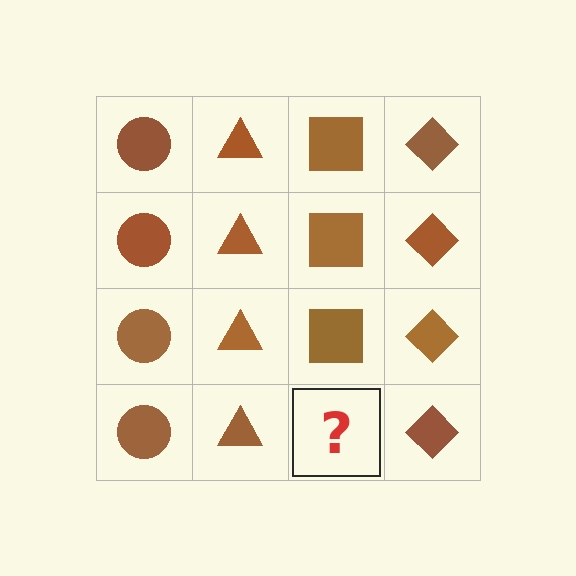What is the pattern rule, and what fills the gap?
The rule is that each column has a consistent shape. The gap should be filled with a brown square.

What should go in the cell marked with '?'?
The missing cell should contain a brown square.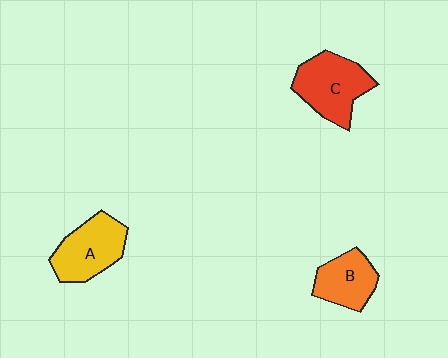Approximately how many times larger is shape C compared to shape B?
Approximately 1.4 times.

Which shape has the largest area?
Shape C (red).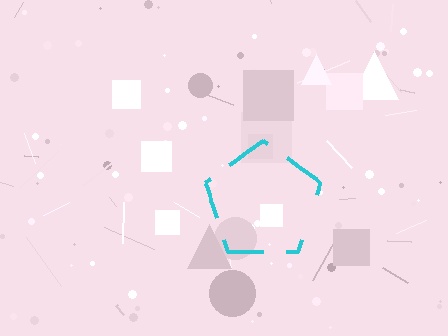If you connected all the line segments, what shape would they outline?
They would outline a pentagon.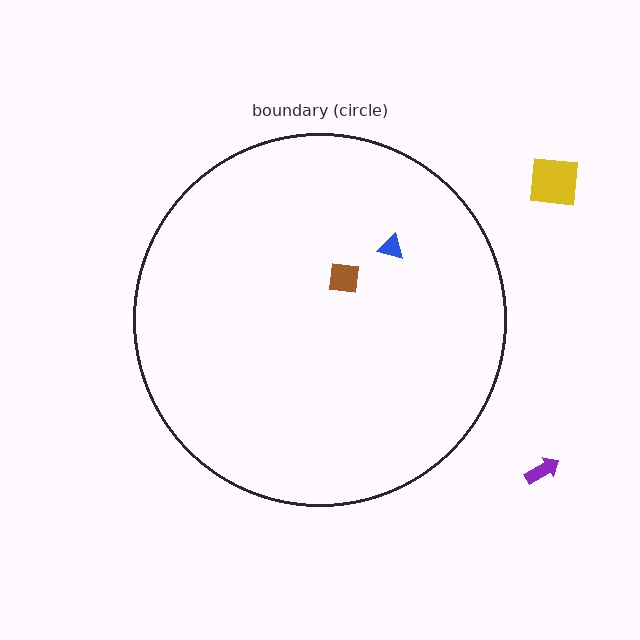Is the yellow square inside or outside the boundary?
Outside.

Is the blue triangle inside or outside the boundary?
Inside.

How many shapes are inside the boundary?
2 inside, 2 outside.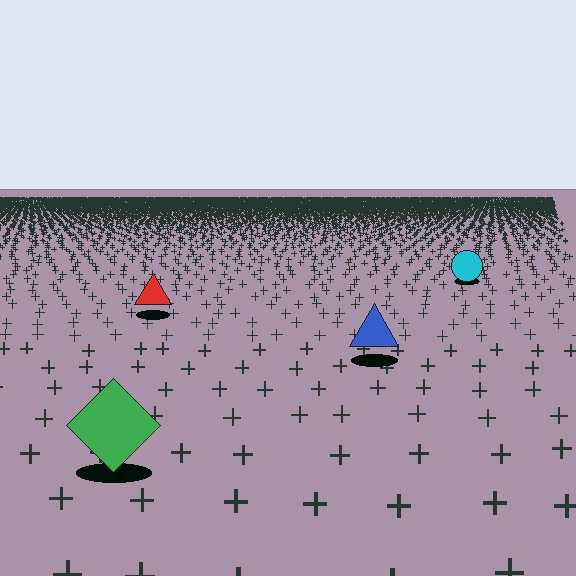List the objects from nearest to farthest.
From nearest to farthest: the green diamond, the blue triangle, the red triangle, the cyan circle.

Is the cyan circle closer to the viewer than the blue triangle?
No. The blue triangle is closer — you can tell from the texture gradient: the ground texture is coarser near it.